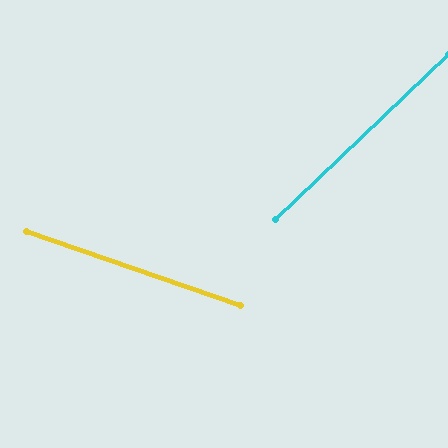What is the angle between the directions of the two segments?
Approximately 63 degrees.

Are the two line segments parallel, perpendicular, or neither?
Neither parallel nor perpendicular — they differ by about 63°.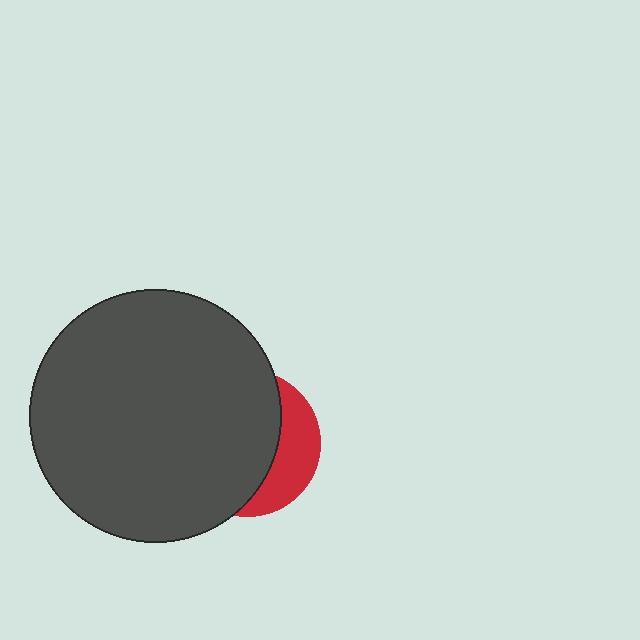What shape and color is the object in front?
The object in front is a dark gray circle.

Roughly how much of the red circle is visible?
A small part of it is visible (roughly 30%).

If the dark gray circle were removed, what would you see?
You would see the complete red circle.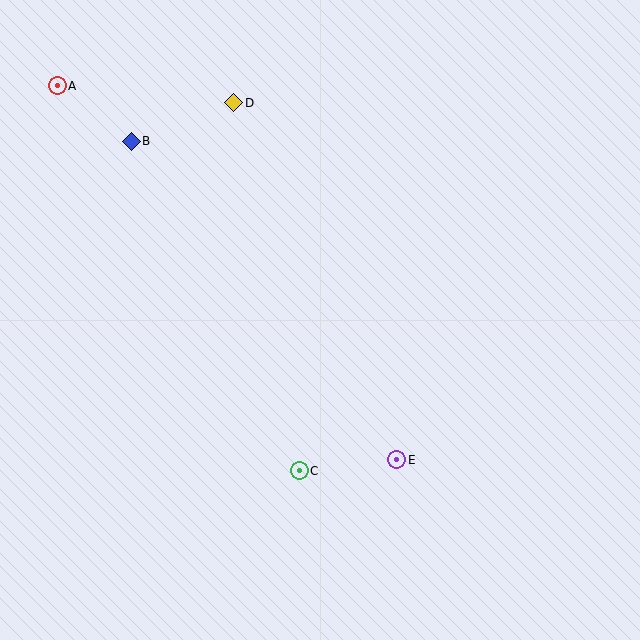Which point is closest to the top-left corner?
Point A is closest to the top-left corner.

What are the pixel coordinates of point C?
Point C is at (299, 471).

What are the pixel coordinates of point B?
Point B is at (131, 141).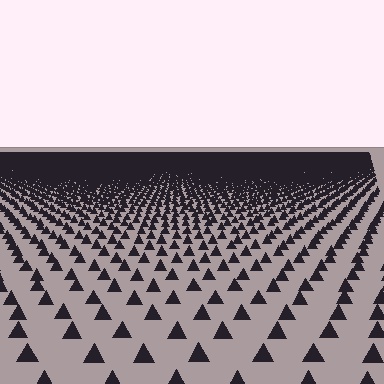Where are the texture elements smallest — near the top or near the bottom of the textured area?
Near the top.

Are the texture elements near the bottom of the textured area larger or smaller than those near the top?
Larger. Near the bottom, elements are closer to the viewer and appear at a bigger on-screen size.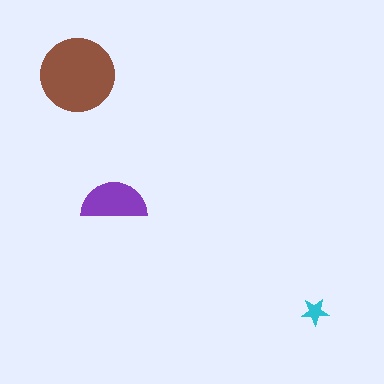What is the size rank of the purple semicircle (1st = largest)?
2nd.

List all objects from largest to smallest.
The brown circle, the purple semicircle, the cyan star.